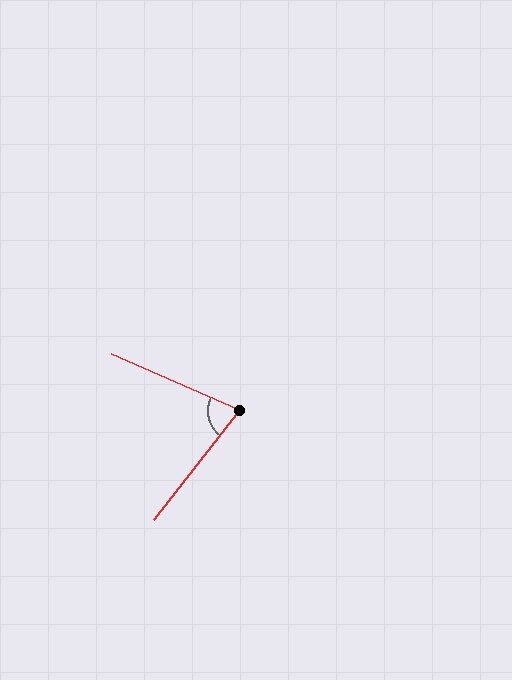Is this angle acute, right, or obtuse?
It is acute.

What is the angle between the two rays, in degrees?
Approximately 76 degrees.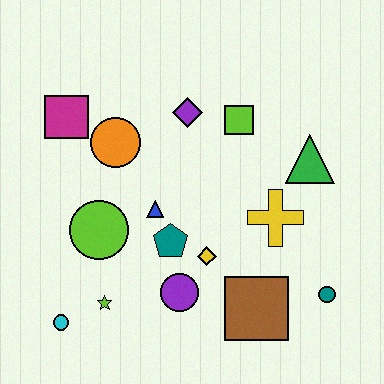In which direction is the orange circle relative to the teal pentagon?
The orange circle is above the teal pentagon.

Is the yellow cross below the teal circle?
No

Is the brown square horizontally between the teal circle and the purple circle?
Yes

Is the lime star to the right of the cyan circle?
Yes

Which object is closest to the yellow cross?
The green triangle is closest to the yellow cross.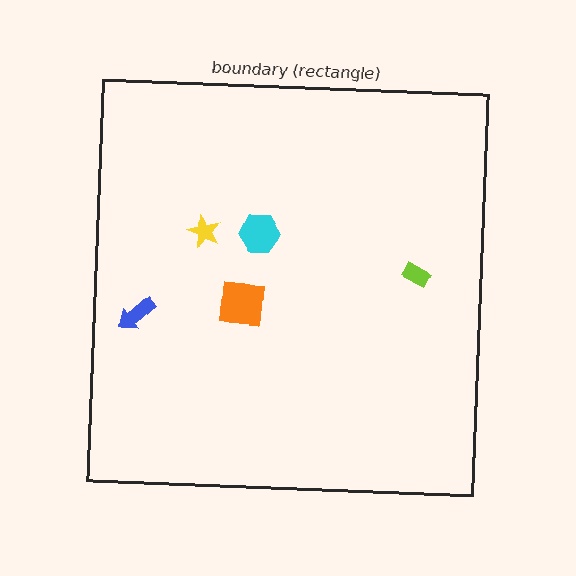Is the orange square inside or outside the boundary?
Inside.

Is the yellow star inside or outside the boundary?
Inside.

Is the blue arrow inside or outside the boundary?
Inside.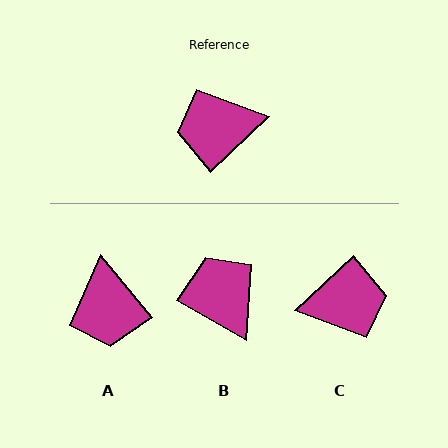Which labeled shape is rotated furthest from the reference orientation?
C, about 180 degrees away.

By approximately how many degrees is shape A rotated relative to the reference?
Approximately 86 degrees counter-clockwise.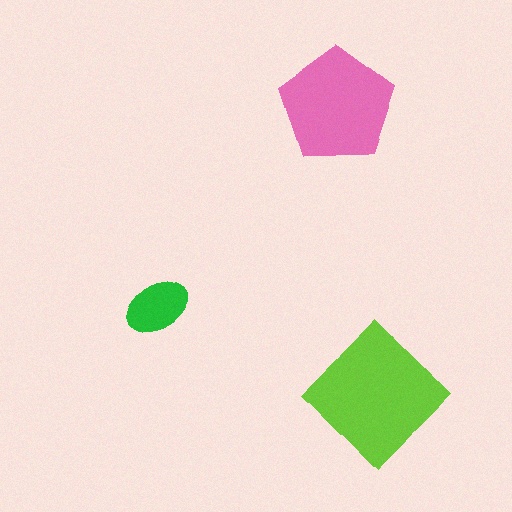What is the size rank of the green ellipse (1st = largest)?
3rd.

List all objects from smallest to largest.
The green ellipse, the pink pentagon, the lime diamond.